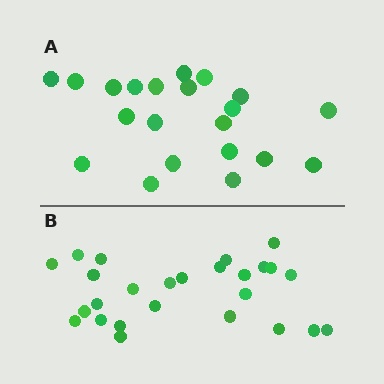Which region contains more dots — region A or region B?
Region B (the bottom region) has more dots.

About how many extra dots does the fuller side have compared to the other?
Region B has about 5 more dots than region A.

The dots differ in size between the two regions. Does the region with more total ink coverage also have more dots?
No. Region A has more total ink coverage because its dots are larger, but region B actually contains more individual dots. Total area can be misleading — the number of items is what matters here.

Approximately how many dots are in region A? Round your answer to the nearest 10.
About 20 dots. (The exact count is 21, which rounds to 20.)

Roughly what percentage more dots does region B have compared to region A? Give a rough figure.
About 25% more.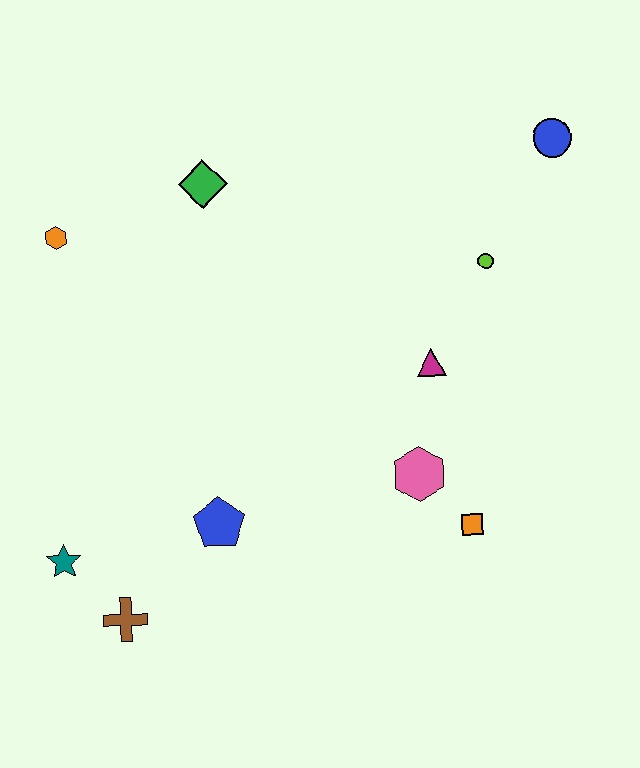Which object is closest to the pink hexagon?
The orange square is closest to the pink hexagon.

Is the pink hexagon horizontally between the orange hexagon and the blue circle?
Yes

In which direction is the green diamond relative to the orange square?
The green diamond is above the orange square.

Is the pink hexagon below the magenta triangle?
Yes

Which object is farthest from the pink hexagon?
The orange hexagon is farthest from the pink hexagon.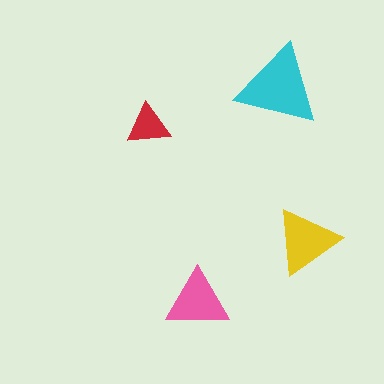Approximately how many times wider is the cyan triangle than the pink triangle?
About 1.5 times wider.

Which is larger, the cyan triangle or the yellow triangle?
The cyan one.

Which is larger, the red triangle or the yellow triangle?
The yellow one.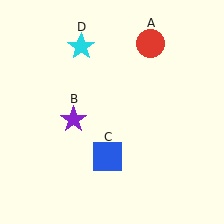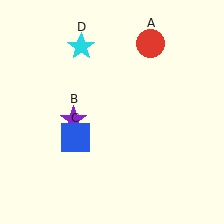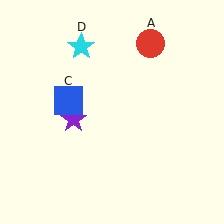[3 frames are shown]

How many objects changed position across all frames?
1 object changed position: blue square (object C).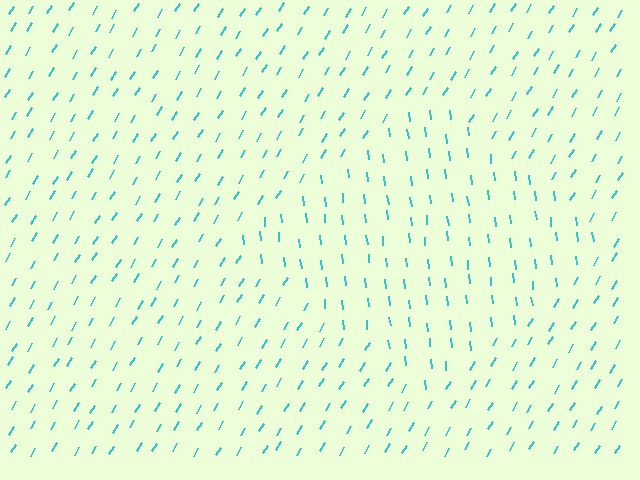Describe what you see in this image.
The image is filled with small cyan line segments. A diamond region in the image has lines oriented differently from the surrounding lines, creating a visible texture boundary.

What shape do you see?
I see a diamond.